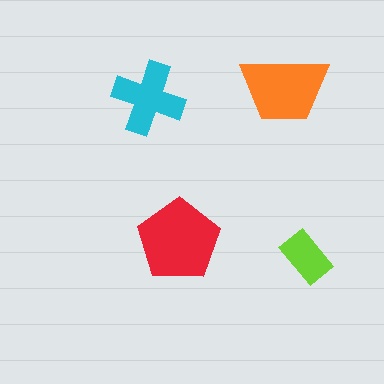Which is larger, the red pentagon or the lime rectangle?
The red pentagon.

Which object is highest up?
The orange trapezoid is topmost.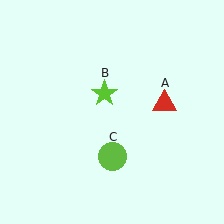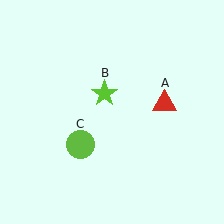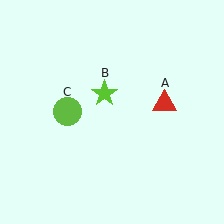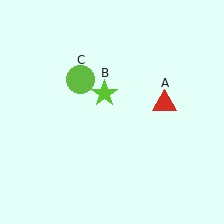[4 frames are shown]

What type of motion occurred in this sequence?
The lime circle (object C) rotated clockwise around the center of the scene.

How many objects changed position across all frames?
1 object changed position: lime circle (object C).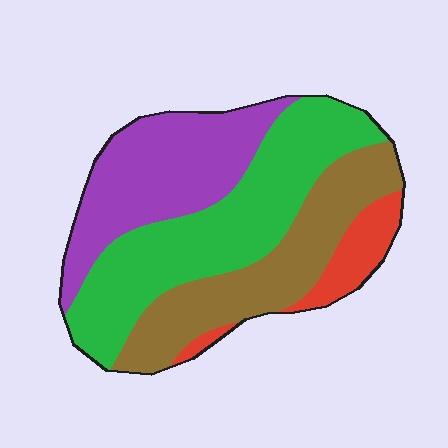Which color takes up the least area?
Red, at roughly 10%.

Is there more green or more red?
Green.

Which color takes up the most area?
Green, at roughly 35%.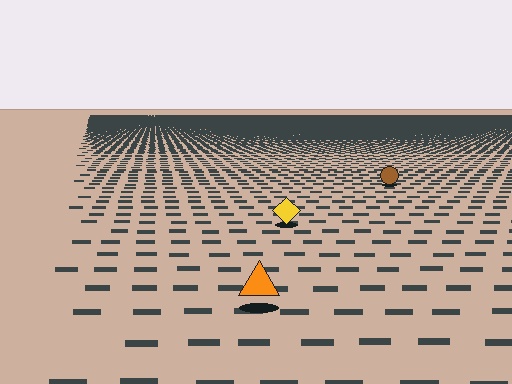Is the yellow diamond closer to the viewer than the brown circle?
Yes. The yellow diamond is closer — you can tell from the texture gradient: the ground texture is coarser near it.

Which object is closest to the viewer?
The orange triangle is closest. The texture marks near it are larger and more spread out.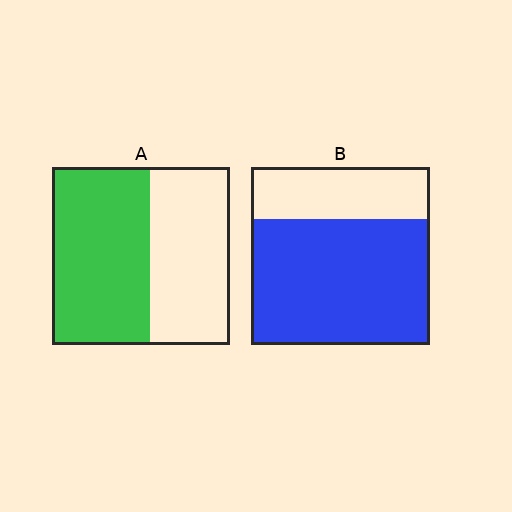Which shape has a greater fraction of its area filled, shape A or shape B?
Shape B.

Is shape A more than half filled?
Yes.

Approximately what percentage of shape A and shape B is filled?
A is approximately 55% and B is approximately 70%.